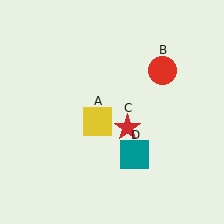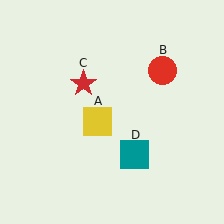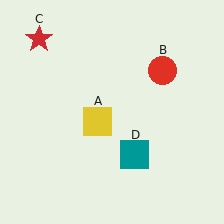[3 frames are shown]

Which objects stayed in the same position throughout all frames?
Yellow square (object A) and red circle (object B) and teal square (object D) remained stationary.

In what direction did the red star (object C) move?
The red star (object C) moved up and to the left.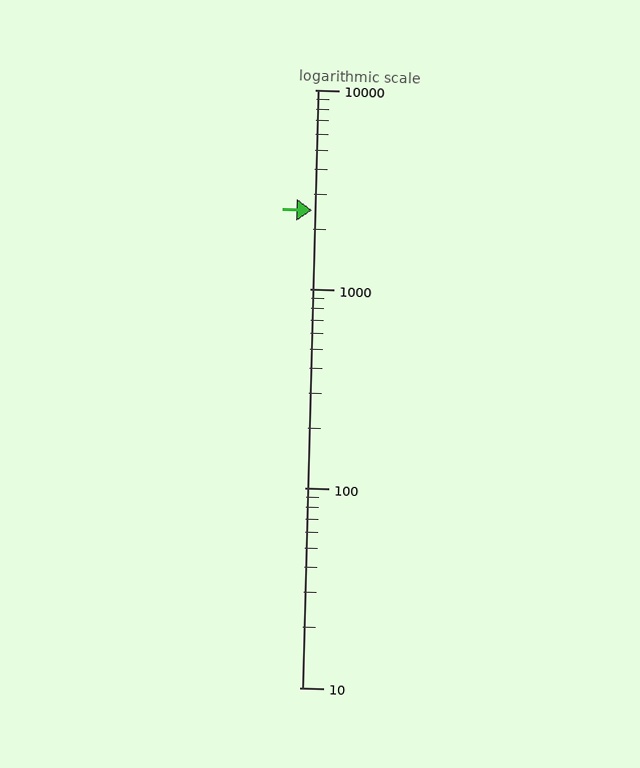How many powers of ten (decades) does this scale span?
The scale spans 3 decades, from 10 to 10000.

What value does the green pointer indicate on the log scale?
The pointer indicates approximately 2500.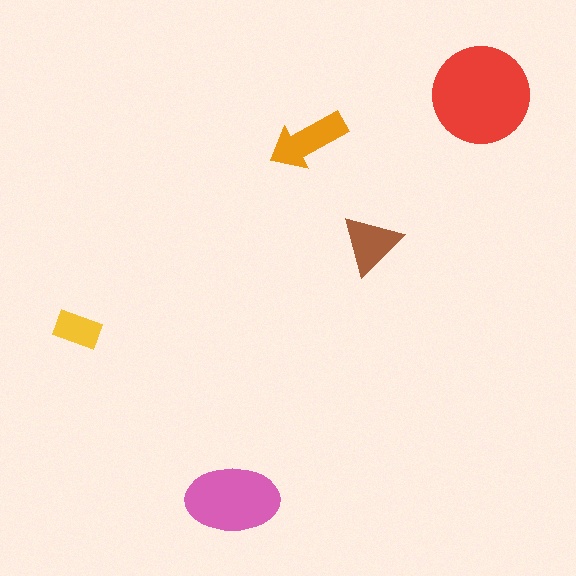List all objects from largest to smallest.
The red circle, the pink ellipse, the orange arrow, the brown triangle, the yellow rectangle.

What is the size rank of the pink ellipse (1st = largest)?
2nd.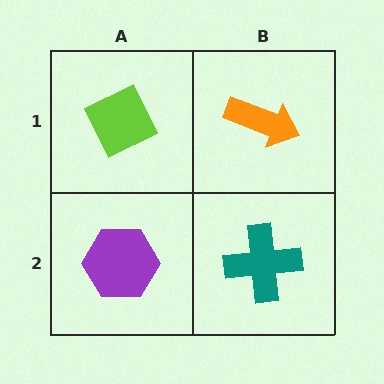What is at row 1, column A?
A lime diamond.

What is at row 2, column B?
A teal cross.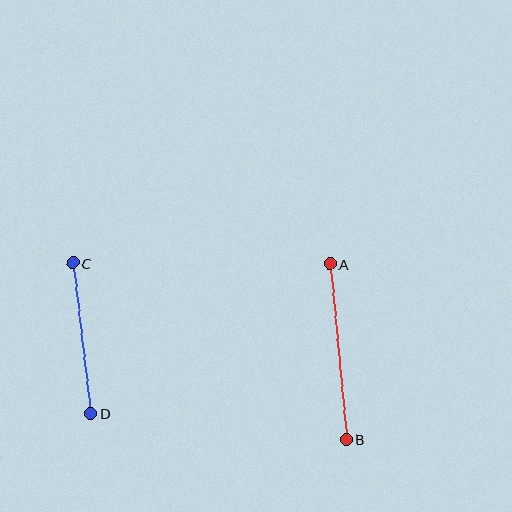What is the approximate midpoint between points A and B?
The midpoint is at approximately (338, 351) pixels.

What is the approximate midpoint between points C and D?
The midpoint is at approximately (82, 338) pixels.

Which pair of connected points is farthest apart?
Points A and B are farthest apart.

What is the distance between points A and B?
The distance is approximately 176 pixels.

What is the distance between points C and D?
The distance is approximately 151 pixels.